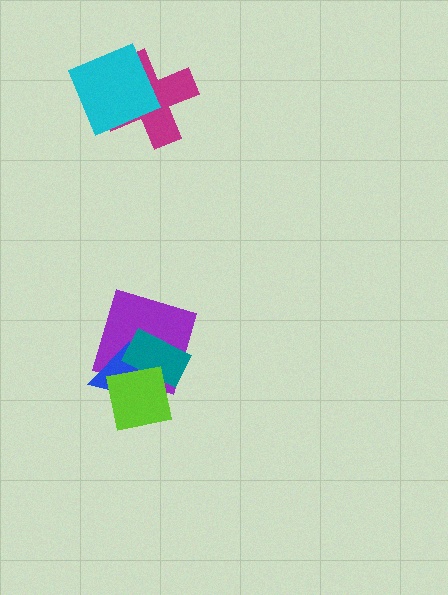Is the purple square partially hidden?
Yes, it is partially covered by another shape.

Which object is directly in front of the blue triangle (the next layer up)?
The teal rectangle is directly in front of the blue triangle.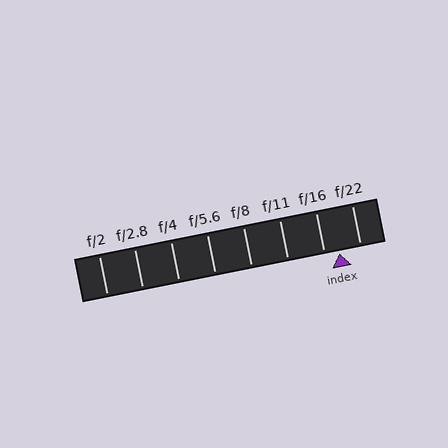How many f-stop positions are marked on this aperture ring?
There are 8 f-stop positions marked.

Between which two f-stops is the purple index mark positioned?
The index mark is between f/16 and f/22.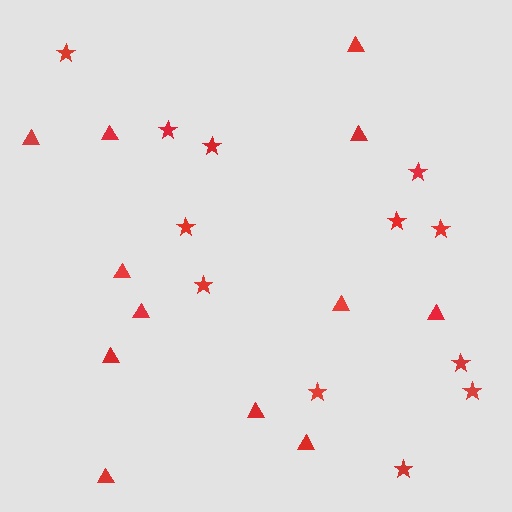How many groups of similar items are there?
There are 2 groups: one group of stars (12) and one group of triangles (12).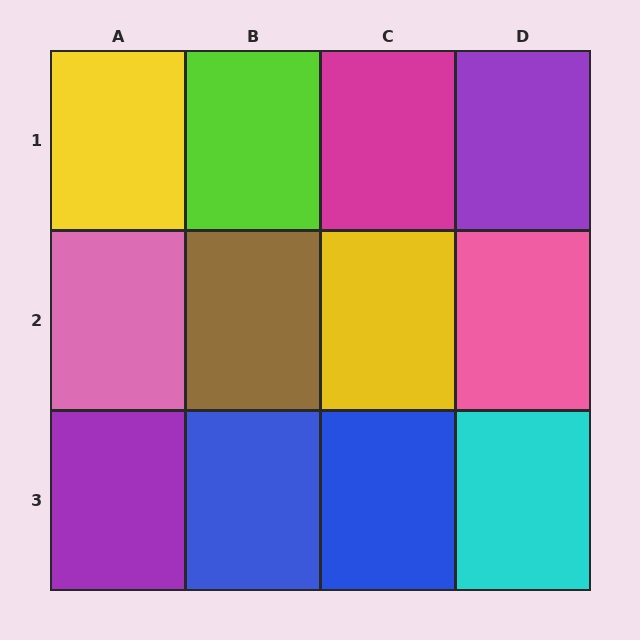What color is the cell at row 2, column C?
Yellow.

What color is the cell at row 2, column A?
Pink.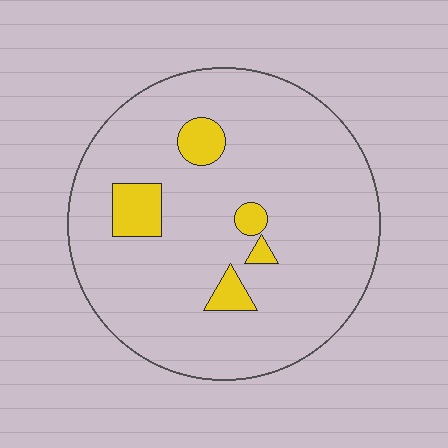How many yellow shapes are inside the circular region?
5.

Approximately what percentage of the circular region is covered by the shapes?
Approximately 10%.